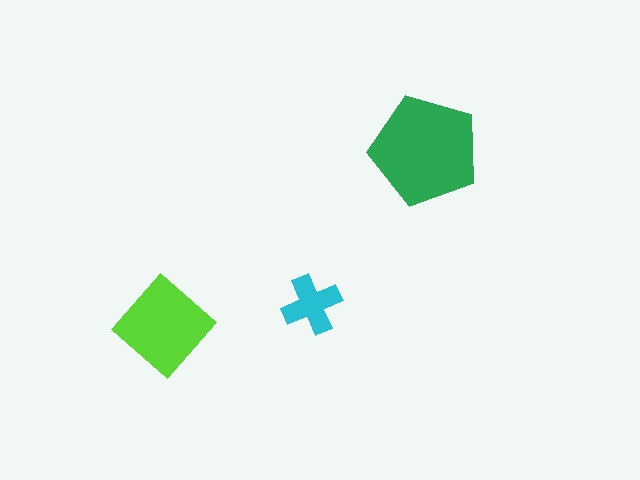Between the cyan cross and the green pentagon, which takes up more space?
The green pentagon.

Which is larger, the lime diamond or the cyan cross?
The lime diamond.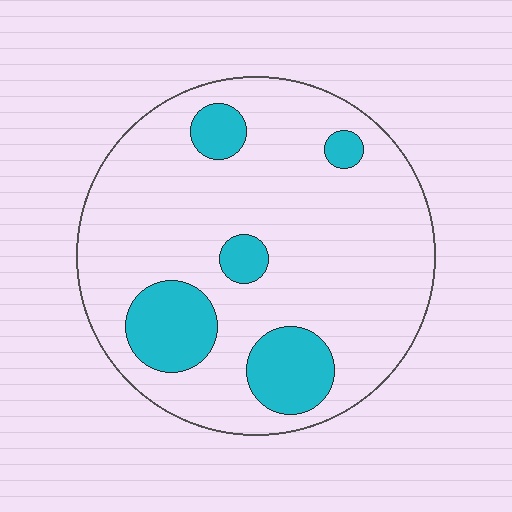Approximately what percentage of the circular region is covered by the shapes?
Approximately 20%.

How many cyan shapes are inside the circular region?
5.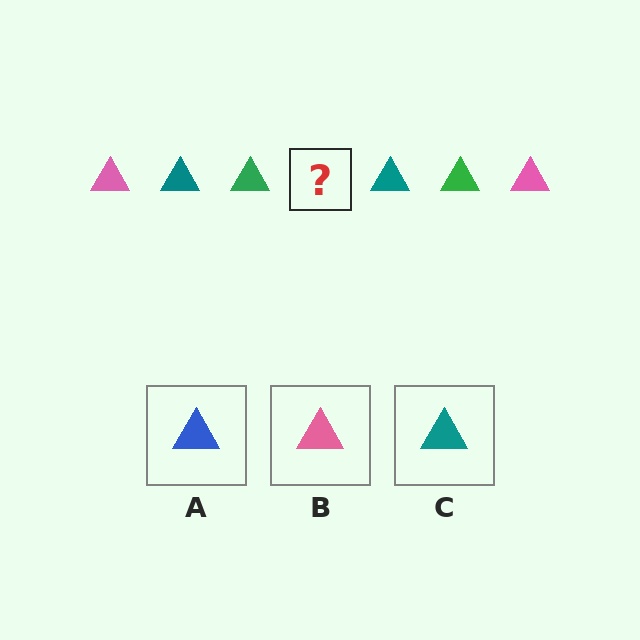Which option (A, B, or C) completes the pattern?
B.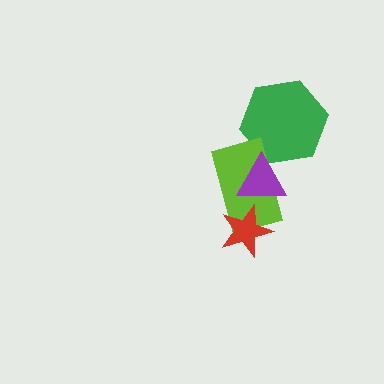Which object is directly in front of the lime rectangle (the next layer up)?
The purple triangle is directly in front of the lime rectangle.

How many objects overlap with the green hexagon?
2 objects overlap with the green hexagon.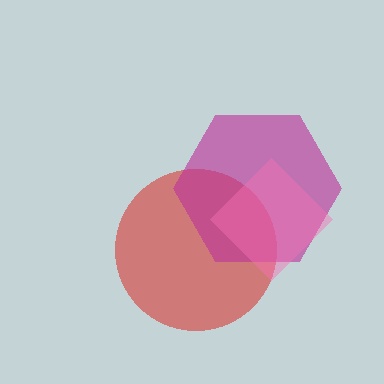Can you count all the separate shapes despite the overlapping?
Yes, there are 3 separate shapes.